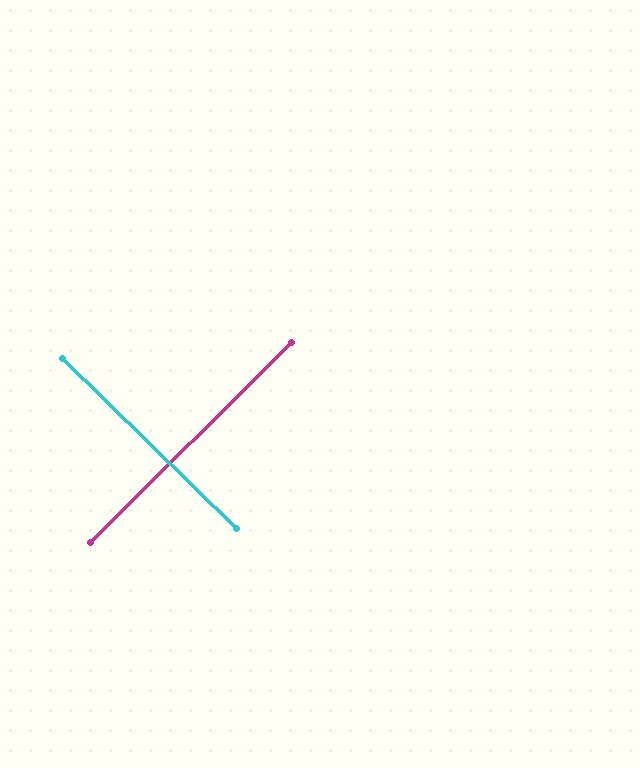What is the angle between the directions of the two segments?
Approximately 89 degrees.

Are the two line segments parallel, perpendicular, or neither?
Perpendicular — they meet at approximately 89°.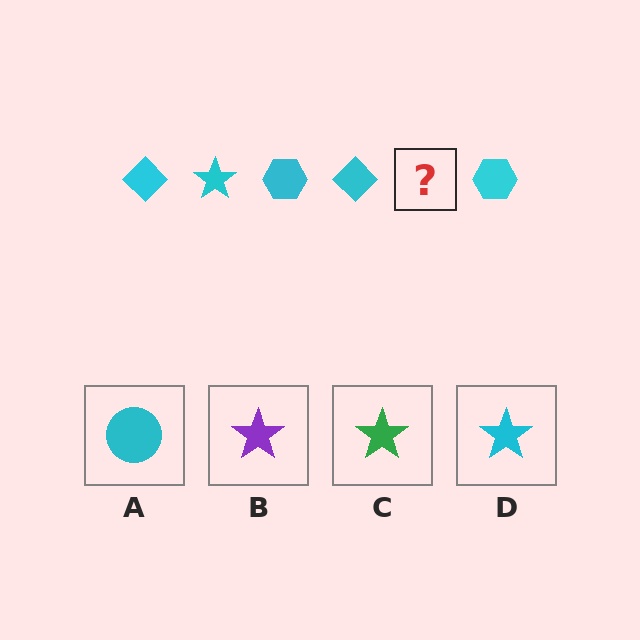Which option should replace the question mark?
Option D.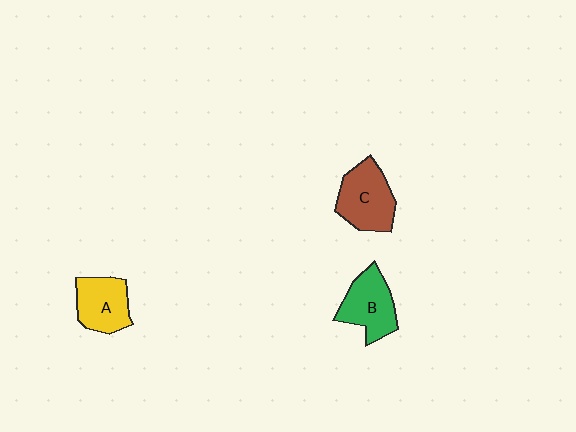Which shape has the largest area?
Shape C (brown).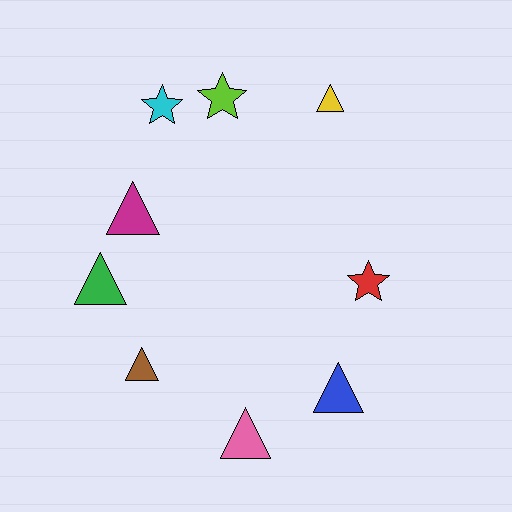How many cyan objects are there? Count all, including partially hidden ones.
There is 1 cyan object.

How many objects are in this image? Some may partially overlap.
There are 9 objects.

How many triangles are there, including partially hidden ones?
There are 6 triangles.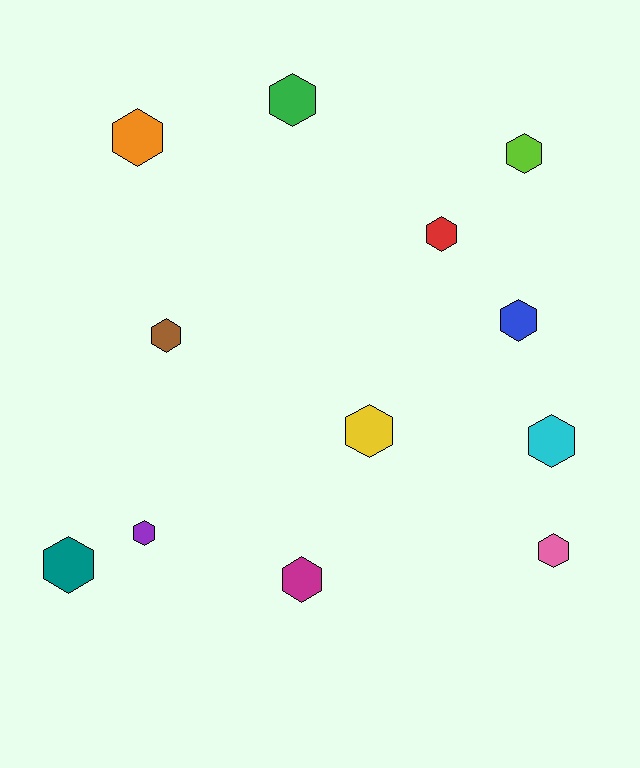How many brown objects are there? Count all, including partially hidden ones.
There is 1 brown object.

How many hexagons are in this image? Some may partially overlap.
There are 12 hexagons.